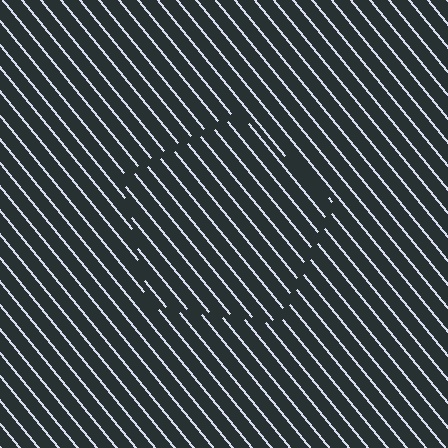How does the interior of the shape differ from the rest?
The interior of the shape contains the same grating, shifted by half a period — the contour is defined by the phase discontinuity where line-ends from the inner and outer gratings abut.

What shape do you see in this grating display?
An illusory pentagon. The interior of the shape contains the same grating, shifted by half a period — the contour is defined by the phase discontinuity where line-ends from the inner and outer gratings abut.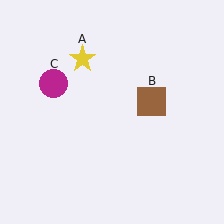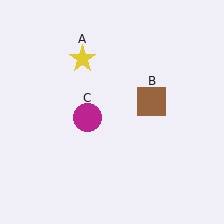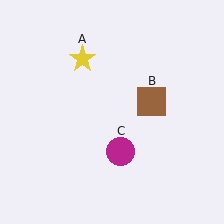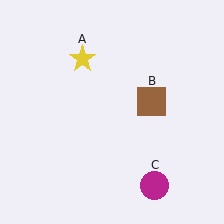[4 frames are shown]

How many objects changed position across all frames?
1 object changed position: magenta circle (object C).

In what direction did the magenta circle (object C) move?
The magenta circle (object C) moved down and to the right.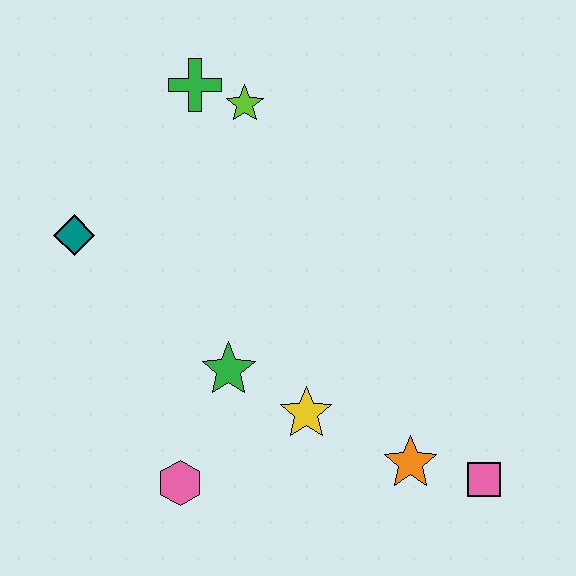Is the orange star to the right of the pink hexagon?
Yes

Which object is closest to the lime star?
The green cross is closest to the lime star.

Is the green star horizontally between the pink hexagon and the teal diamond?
No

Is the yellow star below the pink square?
No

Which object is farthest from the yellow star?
The green cross is farthest from the yellow star.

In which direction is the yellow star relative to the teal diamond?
The yellow star is to the right of the teal diamond.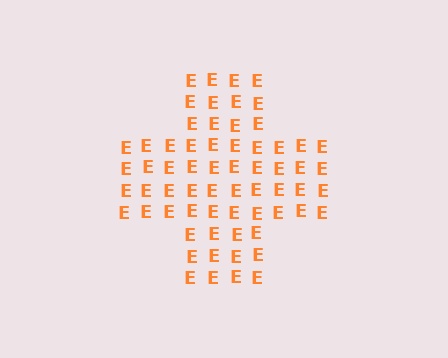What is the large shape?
The large shape is a cross.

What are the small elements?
The small elements are letter E's.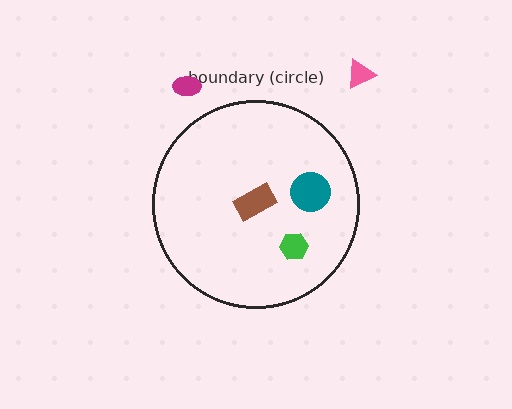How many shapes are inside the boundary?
3 inside, 2 outside.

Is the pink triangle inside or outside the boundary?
Outside.